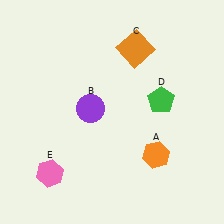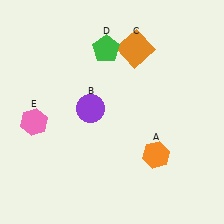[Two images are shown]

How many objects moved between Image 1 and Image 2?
2 objects moved between the two images.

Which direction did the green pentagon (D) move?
The green pentagon (D) moved left.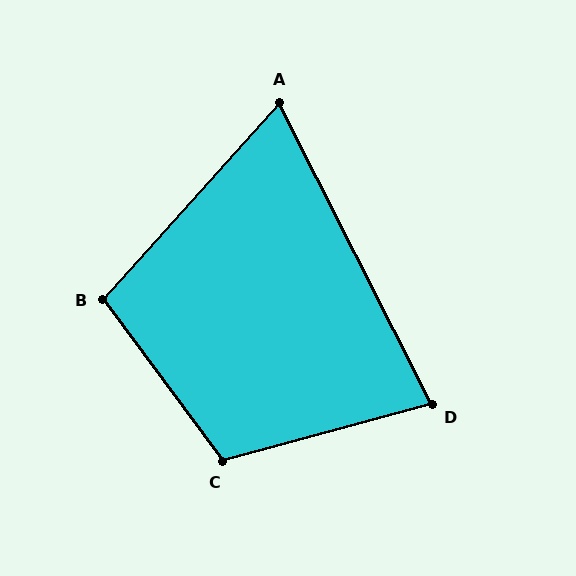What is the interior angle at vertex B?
Approximately 102 degrees (obtuse).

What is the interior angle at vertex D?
Approximately 78 degrees (acute).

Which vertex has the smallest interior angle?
A, at approximately 69 degrees.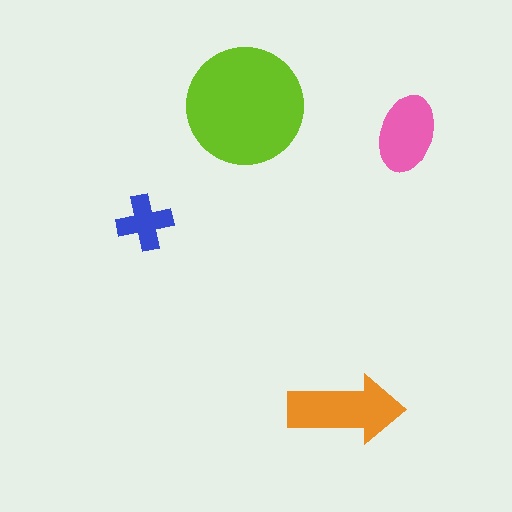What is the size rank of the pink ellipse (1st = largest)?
3rd.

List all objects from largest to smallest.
The lime circle, the orange arrow, the pink ellipse, the blue cross.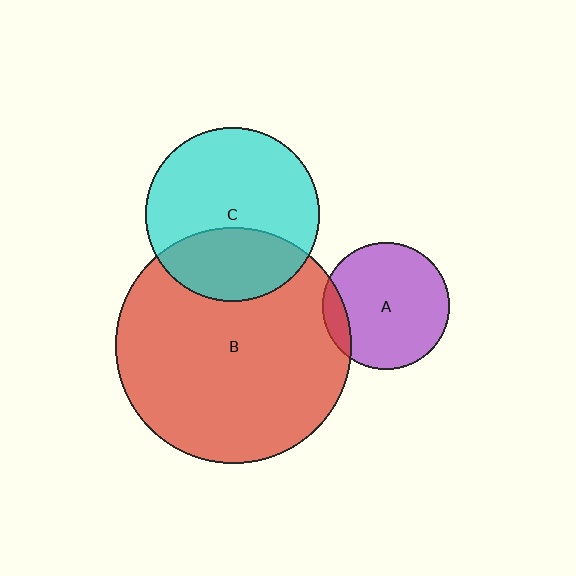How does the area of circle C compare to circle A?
Approximately 1.9 times.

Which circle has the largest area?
Circle B (red).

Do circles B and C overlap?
Yes.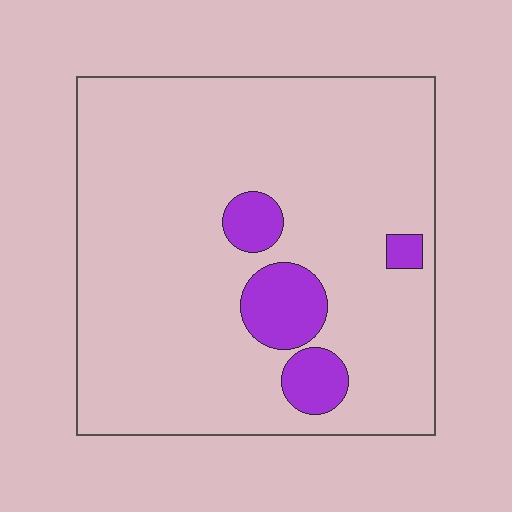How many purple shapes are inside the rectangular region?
4.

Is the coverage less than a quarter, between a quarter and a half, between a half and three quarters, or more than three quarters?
Less than a quarter.